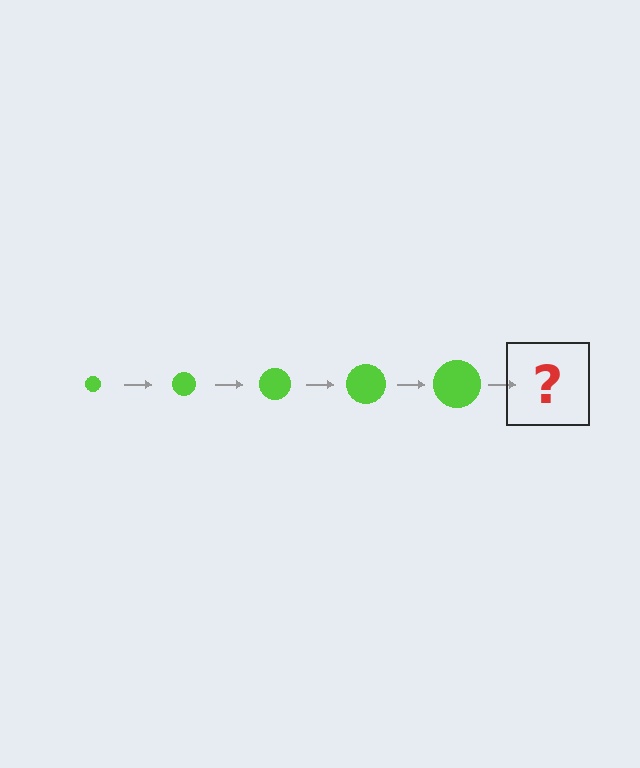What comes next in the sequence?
The next element should be a lime circle, larger than the previous one.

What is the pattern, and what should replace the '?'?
The pattern is that the circle gets progressively larger each step. The '?' should be a lime circle, larger than the previous one.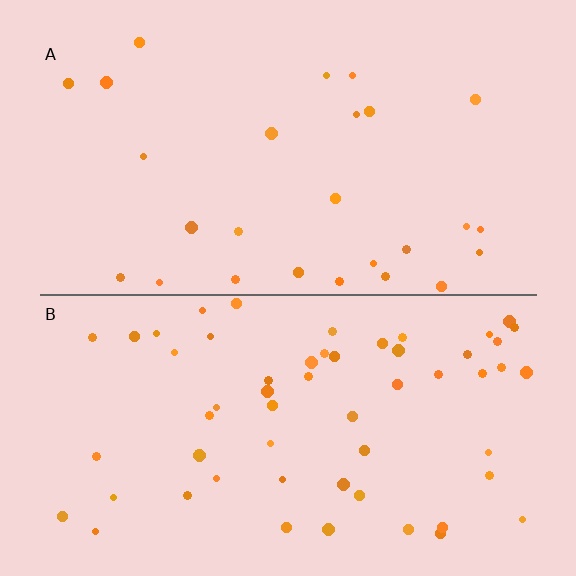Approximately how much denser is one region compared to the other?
Approximately 2.2× — region B over region A.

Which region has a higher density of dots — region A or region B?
B (the bottom).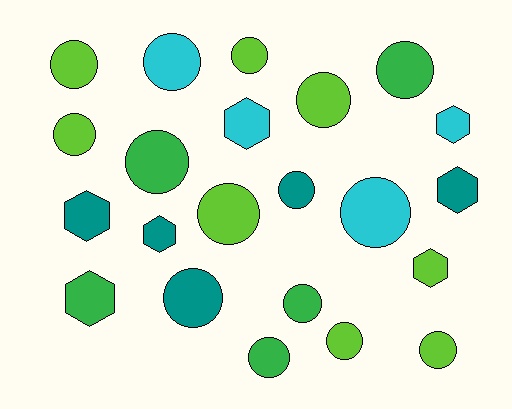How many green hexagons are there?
There is 1 green hexagon.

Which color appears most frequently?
Lime, with 8 objects.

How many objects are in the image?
There are 22 objects.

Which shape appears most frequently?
Circle, with 15 objects.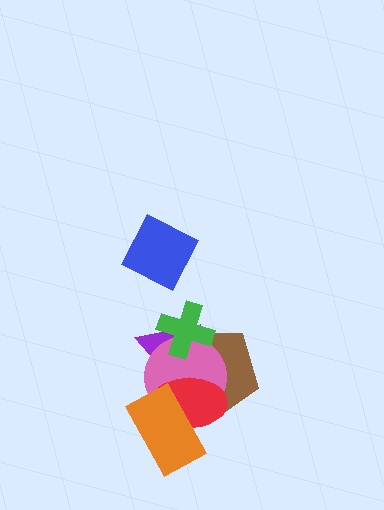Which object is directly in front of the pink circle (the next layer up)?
The red ellipse is directly in front of the pink circle.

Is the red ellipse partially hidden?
Yes, it is partially covered by another shape.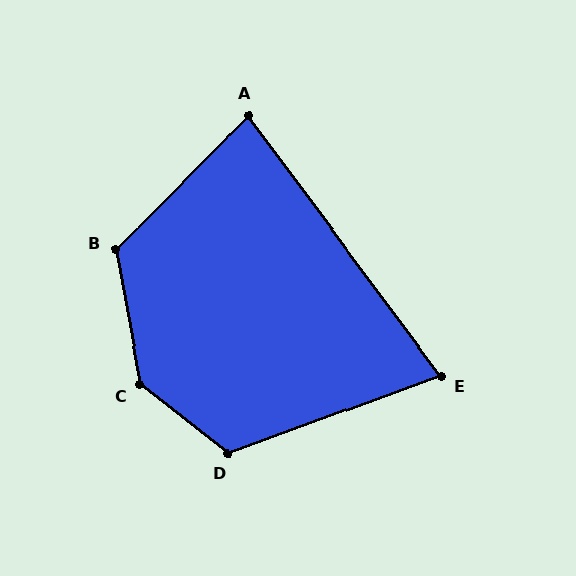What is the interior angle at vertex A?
Approximately 81 degrees (acute).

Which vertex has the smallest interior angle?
E, at approximately 74 degrees.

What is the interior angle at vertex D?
Approximately 121 degrees (obtuse).